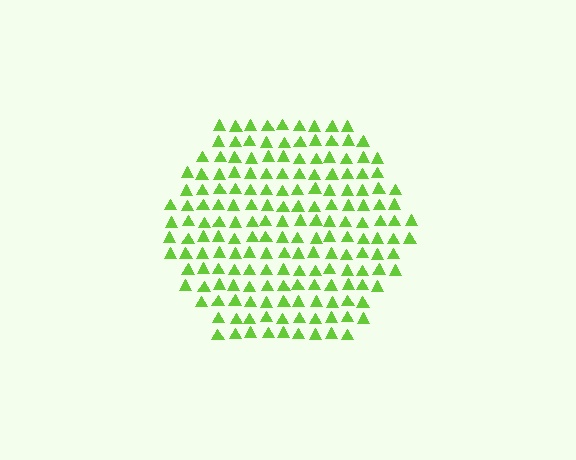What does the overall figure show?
The overall figure shows a hexagon.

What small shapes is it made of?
It is made of small triangles.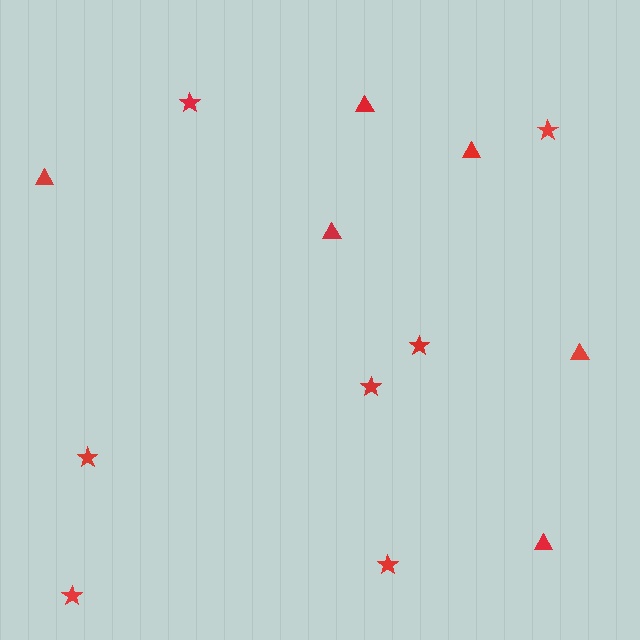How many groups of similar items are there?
There are 2 groups: one group of triangles (6) and one group of stars (7).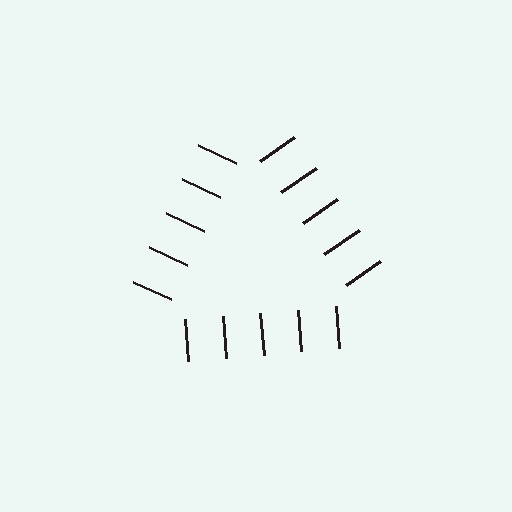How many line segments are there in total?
15 — 5 along each of the 3 edges.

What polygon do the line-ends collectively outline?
An illusory triangle — the line segments terminate on its edges but no continuous stroke is drawn.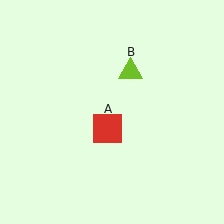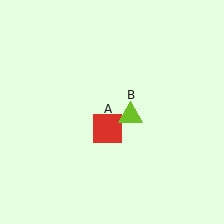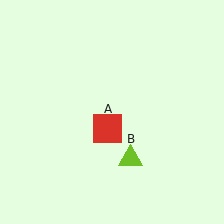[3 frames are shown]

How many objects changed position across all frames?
1 object changed position: lime triangle (object B).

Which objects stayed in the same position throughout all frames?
Red square (object A) remained stationary.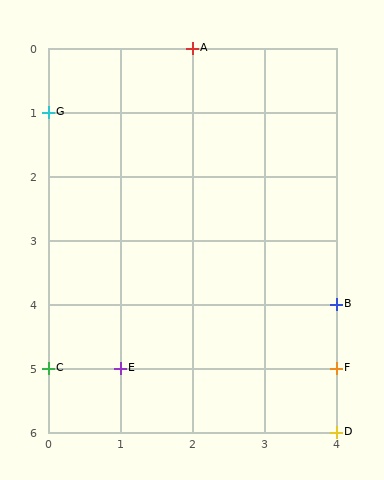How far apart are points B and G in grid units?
Points B and G are 4 columns and 3 rows apart (about 5.0 grid units diagonally).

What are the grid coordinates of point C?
Point C is at grid coordinates (0, 5).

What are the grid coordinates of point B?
Point B is at grid coordinates (4, 4).